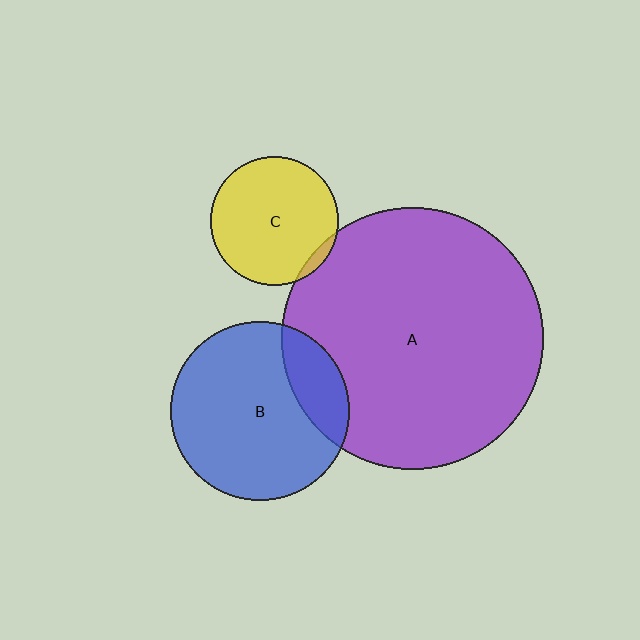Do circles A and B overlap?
Yes.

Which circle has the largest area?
Circle A (purple).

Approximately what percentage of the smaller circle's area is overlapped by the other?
Approximately 20%.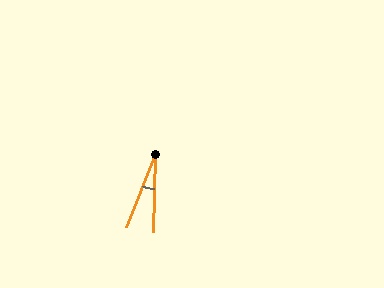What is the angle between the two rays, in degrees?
Approximately 20 degrees.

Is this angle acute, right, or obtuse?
It is acute.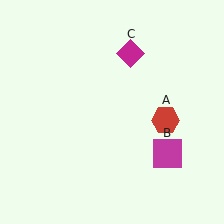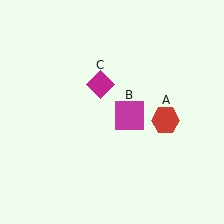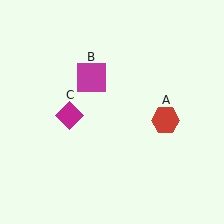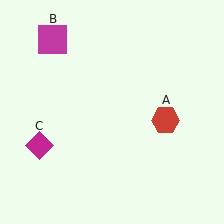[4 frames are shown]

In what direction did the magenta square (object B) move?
The magenta square (object B) moved up and to the left.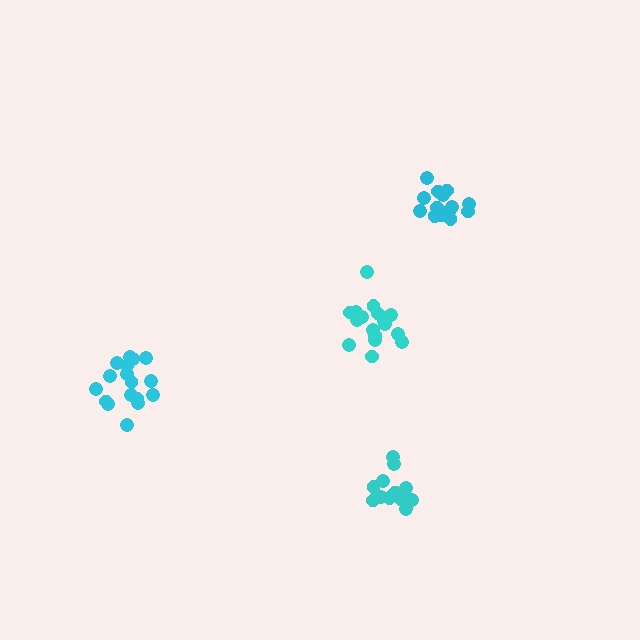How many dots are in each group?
Group 1: 13 dots, Group 2: 17 dots, Group 3: 15 dots, Group 4: 17 dots (62 total).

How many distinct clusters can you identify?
There are 4 distinct clusters.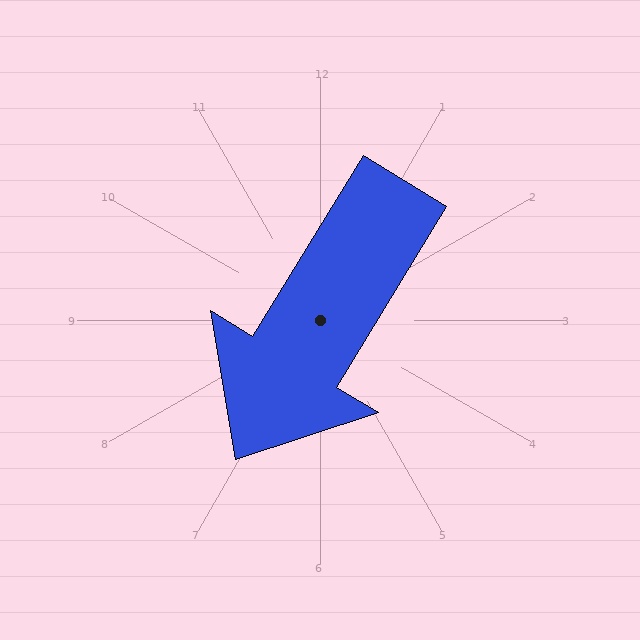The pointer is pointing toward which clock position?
Roughly 7 o'clock.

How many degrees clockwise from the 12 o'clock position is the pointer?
Approximately 211 degrees.